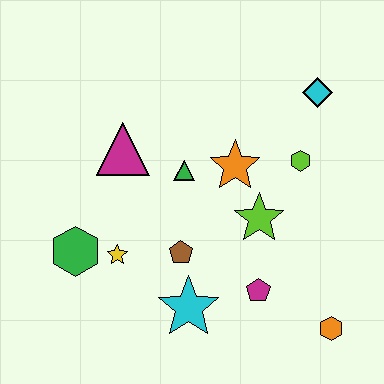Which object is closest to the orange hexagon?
The magenta pentagon is closest to the orange hexagon.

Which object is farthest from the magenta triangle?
The orange hexagon is farthest from the magenta triangle.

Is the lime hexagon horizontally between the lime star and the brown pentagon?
No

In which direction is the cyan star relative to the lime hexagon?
The cyan star is below the lime hexagon.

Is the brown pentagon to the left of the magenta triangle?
No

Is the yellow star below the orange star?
Yes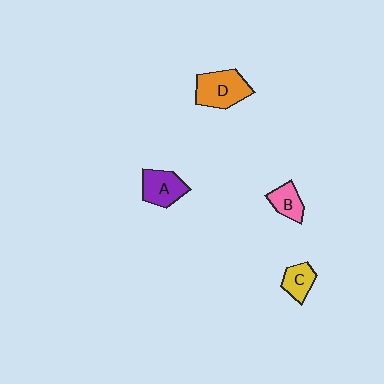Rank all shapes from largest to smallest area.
From largest to smallest: D (orange), A (purple), C (yellow), B (pink).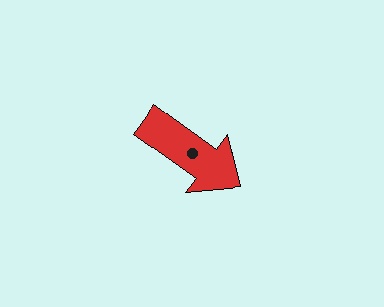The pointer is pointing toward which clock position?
Roughly 4 o'clock.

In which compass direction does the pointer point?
Southeast.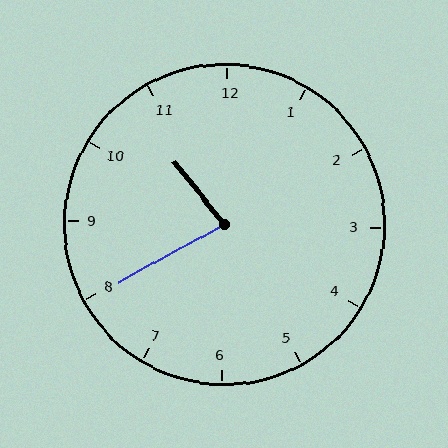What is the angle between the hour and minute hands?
Approximately 80 degrees.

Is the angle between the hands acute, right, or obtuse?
It is acute.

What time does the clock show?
10:40.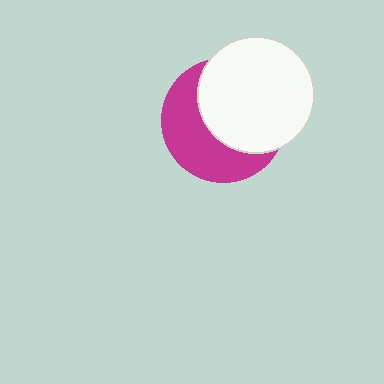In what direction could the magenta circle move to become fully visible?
The magenta circle could move toward the lower-left. That would shift it out from behind the white circle entirely.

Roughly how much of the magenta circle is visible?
About half of it is visible (roughly 46%).